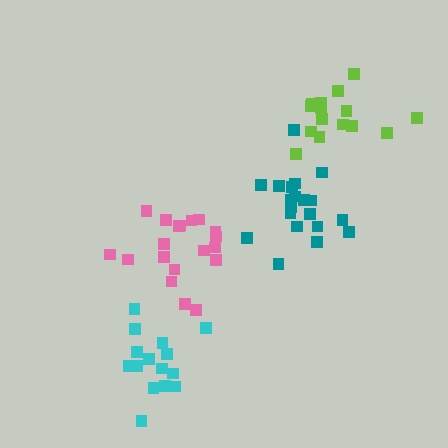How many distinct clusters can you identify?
There are 4 distinct clusters.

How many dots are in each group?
Group 1: 15 dots, Group 2: 20 dots, Group 3: 19 dots, Group 4: 16 dots (70 total).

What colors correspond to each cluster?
The clusters are colored: cyan, teal, pink, lime.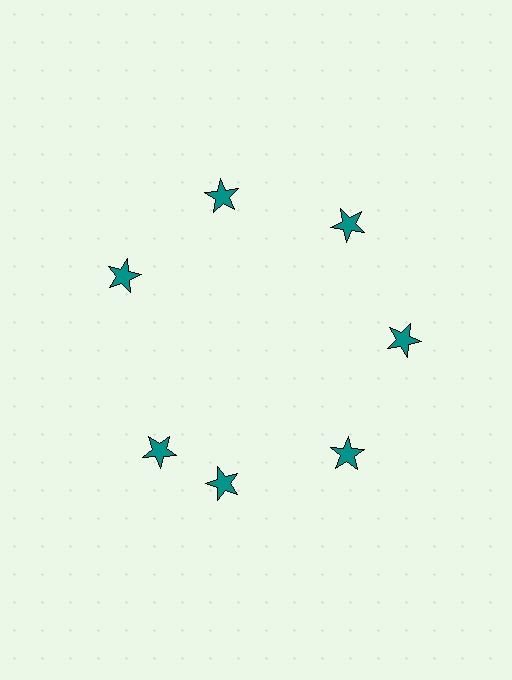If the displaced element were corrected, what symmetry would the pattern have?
It would have 7-fold rotational symmetry — the pattern would map onto itself every 51 degrees.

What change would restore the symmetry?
The symmetry would be restored by rotating it back into even spacing with its neighbors so that all 7 stars sit at equal angles and equal distance from the center.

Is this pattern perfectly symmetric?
No. The 7 teal stars are arranged in a ring, but one element near the 8 o'clock position is rotated out of alignment along the ring, breaking the 7-fold rotational symmetry.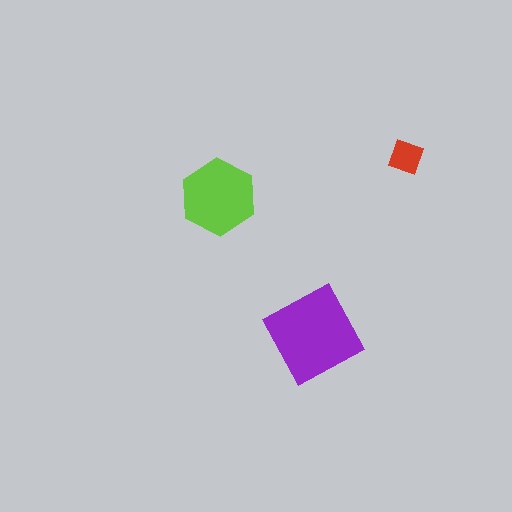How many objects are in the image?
There are 3 objects in the image.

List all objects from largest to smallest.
The purple square, the lime hexagon, the red diamond.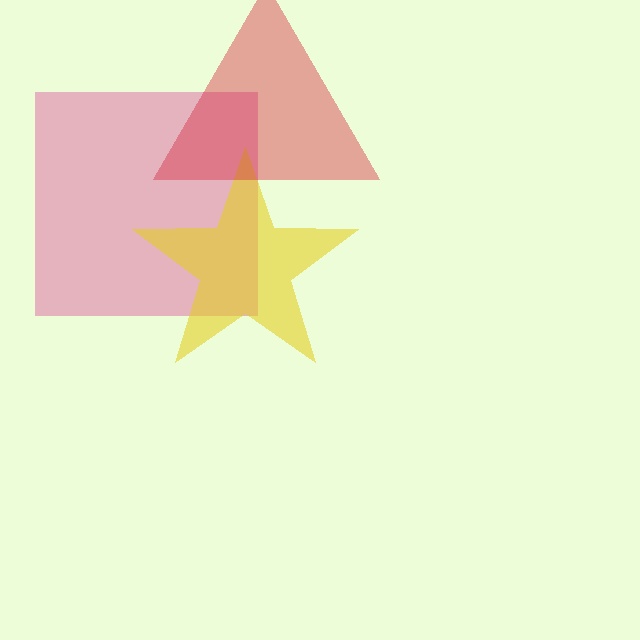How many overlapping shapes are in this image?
There are 3 overlapping shapes in the image.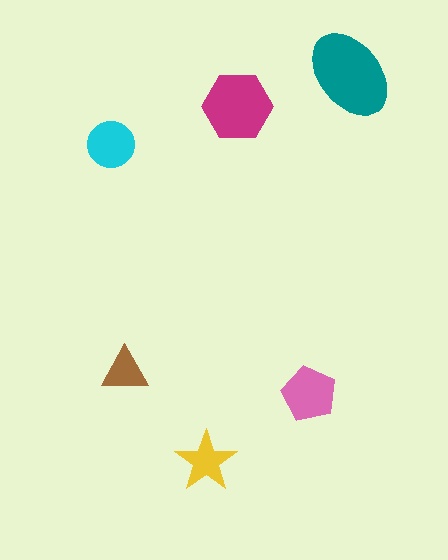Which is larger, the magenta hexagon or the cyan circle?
The magenta hexagon.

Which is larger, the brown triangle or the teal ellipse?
The teal ellipse.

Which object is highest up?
The teal ellipse is topmost.